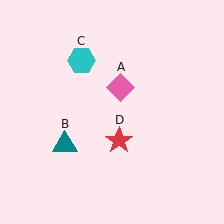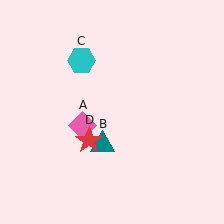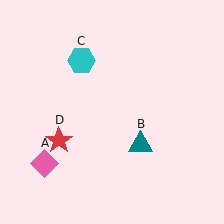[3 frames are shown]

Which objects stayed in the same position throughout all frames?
Cyan hexagon (object C) remained stationary.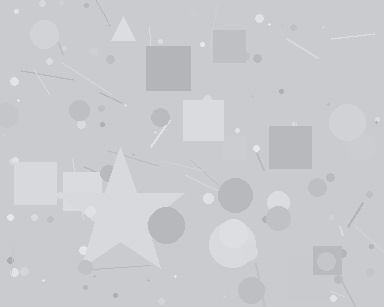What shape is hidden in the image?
A star is hidden in the image.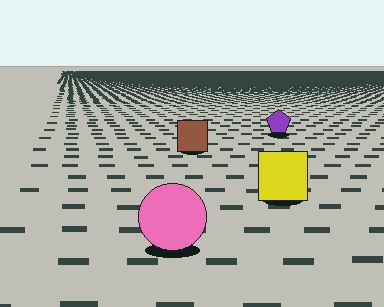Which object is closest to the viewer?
The pink circle is closest. The texture marks near it are larger and more spread out.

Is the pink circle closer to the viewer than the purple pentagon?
Yes. The pink circle is closer — you can tell from the texture gradient: the ground texture is coarser near it.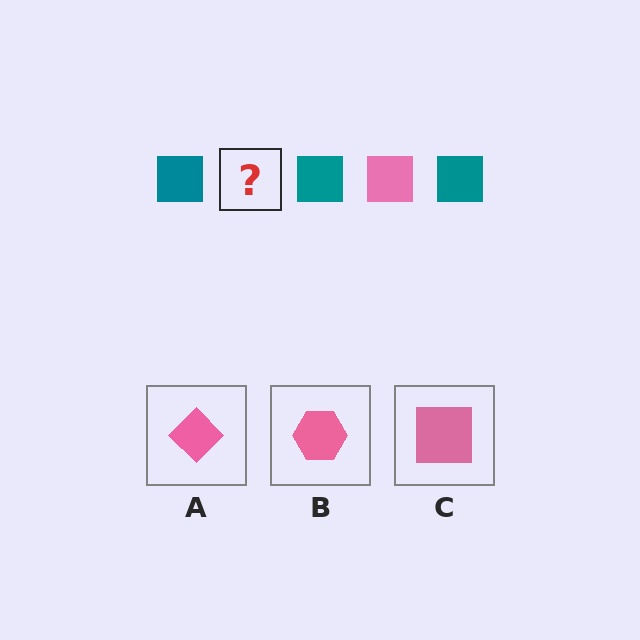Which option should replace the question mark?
Option C.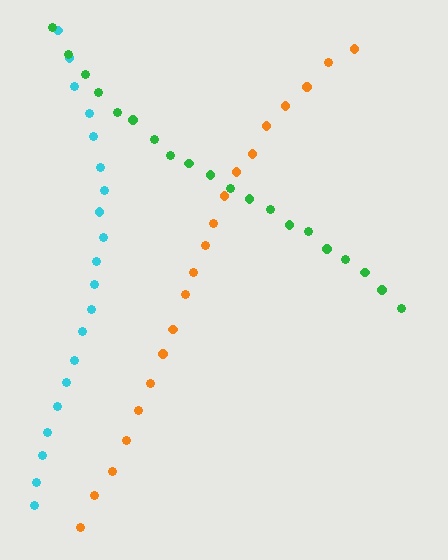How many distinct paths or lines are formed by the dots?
There are 3 distinct paths.